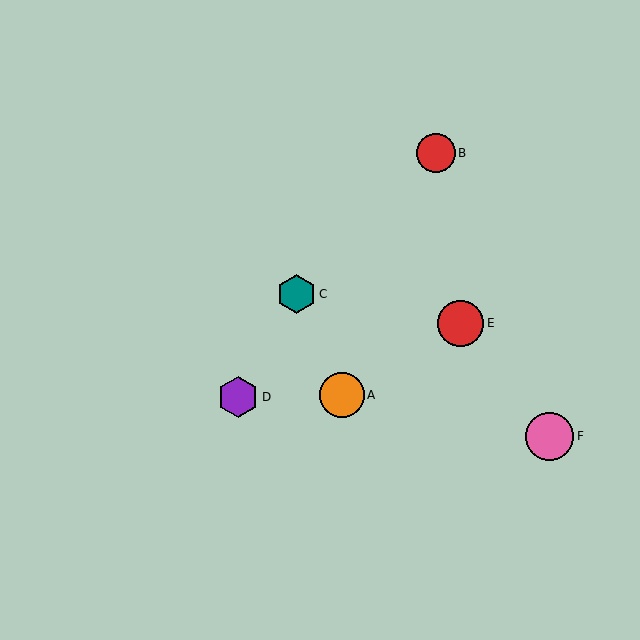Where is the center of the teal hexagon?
The center of the teal hexagon is at (296, 294).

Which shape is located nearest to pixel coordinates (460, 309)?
The red circle (labeled E) at (461, 323) is nearest to that location.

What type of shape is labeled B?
Shape B is a red circle.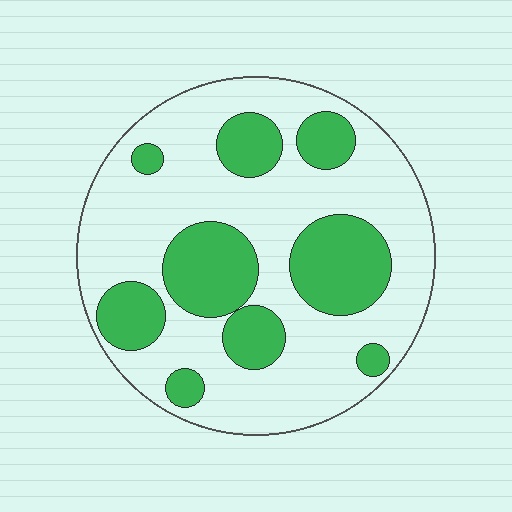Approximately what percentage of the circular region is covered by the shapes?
Approximately 30%.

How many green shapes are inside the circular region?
9.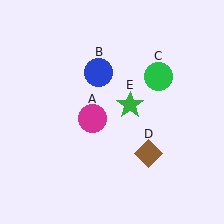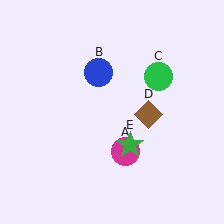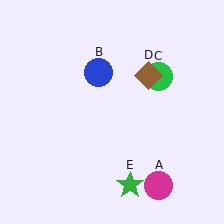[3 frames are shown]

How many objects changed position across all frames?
3 objects changed position: magenta circle (object A), brown diamond (object D), green star (object E).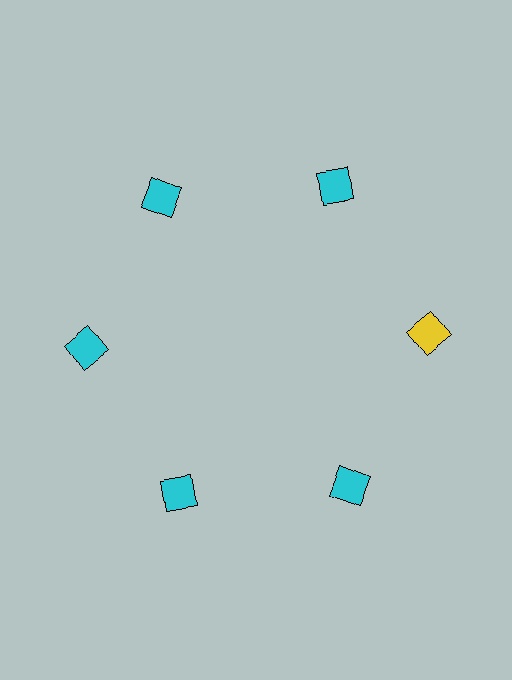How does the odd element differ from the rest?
It has a different color: yellow instead of cyan.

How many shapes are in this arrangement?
There are 6 shapes arranged in a ring pattern.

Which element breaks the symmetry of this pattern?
The yellow diamond at roughly the 3 o'clock position breaks the symmetry. All other shapes are cyan diamonds.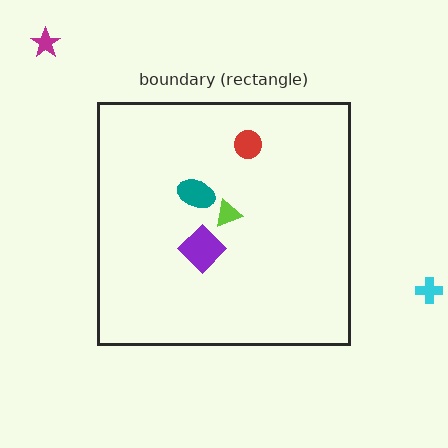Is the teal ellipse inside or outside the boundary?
Inside.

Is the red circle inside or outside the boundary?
Inside.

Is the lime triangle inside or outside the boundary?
Inside.